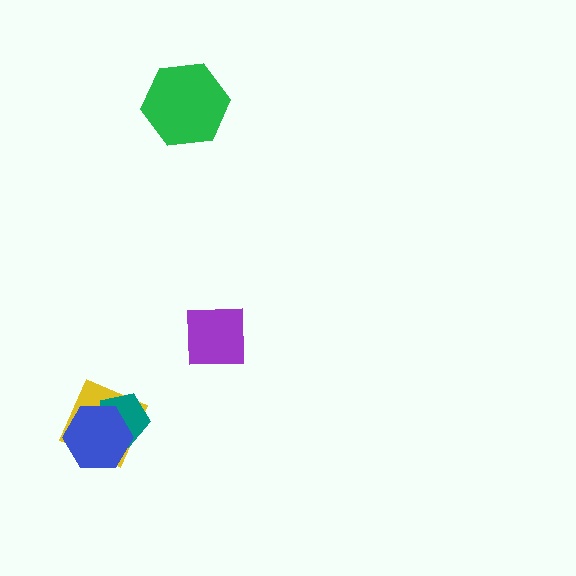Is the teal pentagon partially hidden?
Yes, it is partially covered by another shape.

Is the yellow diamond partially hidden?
Yes, it is partially covered by another shape.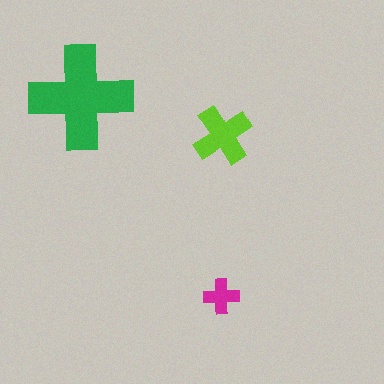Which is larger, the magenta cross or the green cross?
The green one.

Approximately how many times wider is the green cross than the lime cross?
About 1.5 times wider.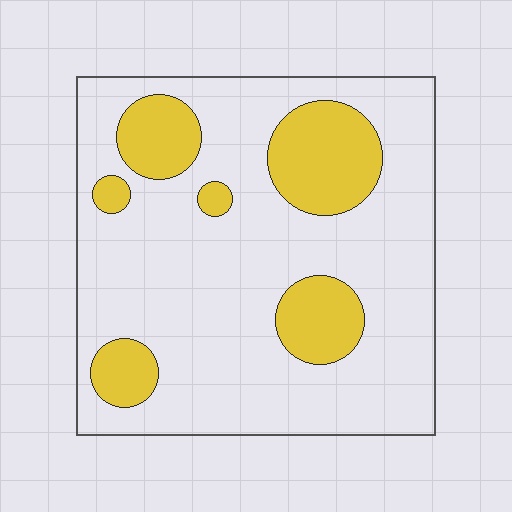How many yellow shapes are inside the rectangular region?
6.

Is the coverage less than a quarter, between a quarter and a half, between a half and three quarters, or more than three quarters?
Less than a quarter.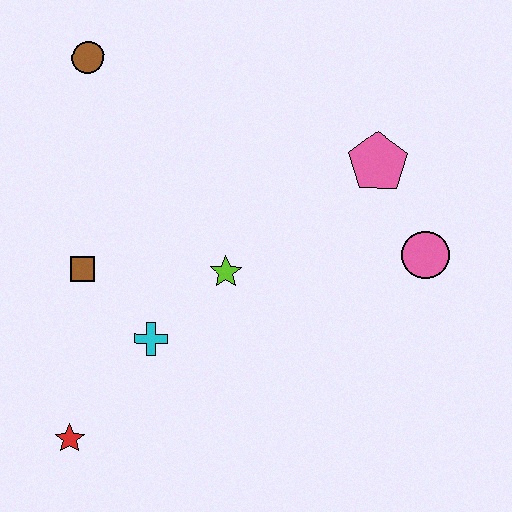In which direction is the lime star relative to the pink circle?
The lime star is to the left of the pink circle.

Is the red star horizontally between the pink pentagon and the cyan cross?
No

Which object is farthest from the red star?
The pink pentagon is farthest from the red star.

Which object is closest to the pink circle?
The pink pentagon is closest to the pink circle.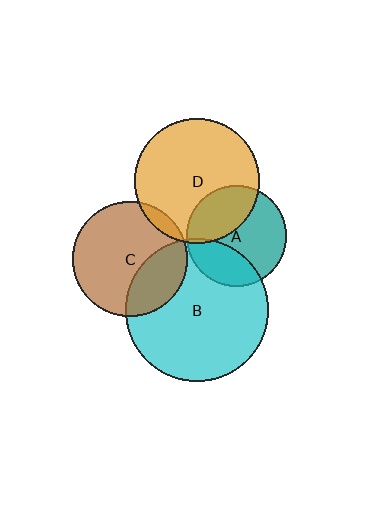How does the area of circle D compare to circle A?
Approximately 1.6 times.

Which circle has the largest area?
Circle B (cyan).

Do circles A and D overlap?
Yes.